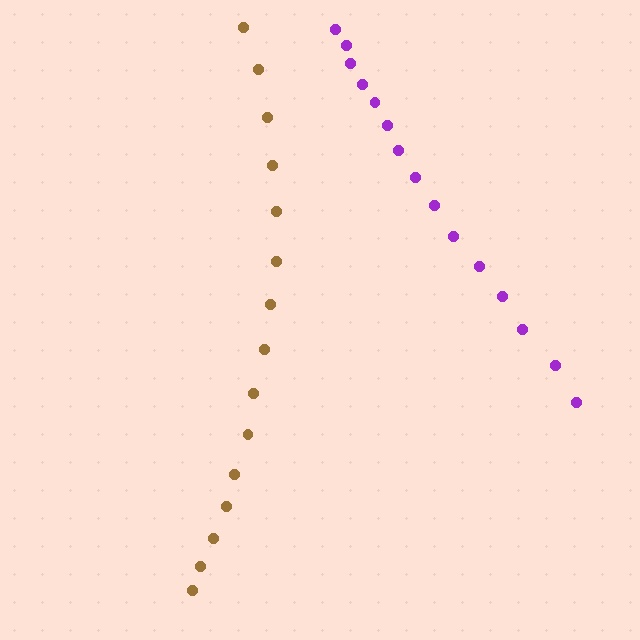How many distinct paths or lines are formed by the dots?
There are 2 distinct paths.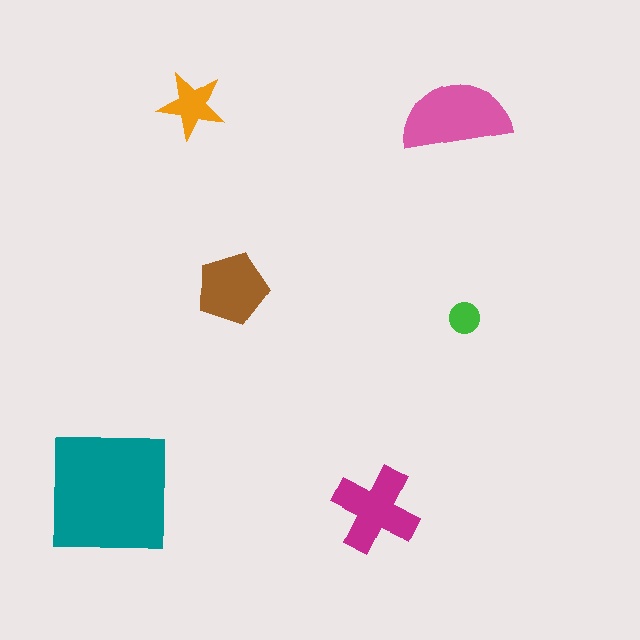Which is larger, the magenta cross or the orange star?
The magenta cross.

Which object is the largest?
The teal square.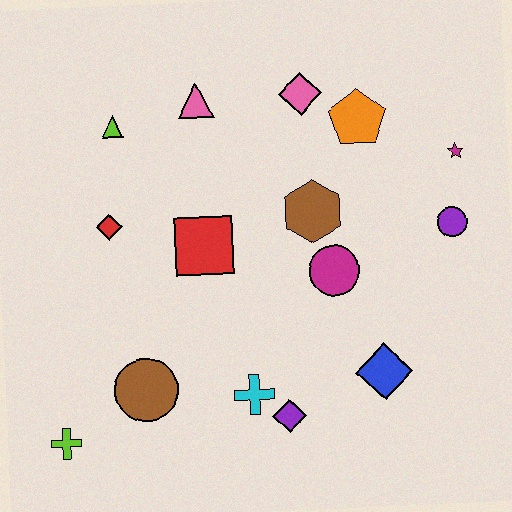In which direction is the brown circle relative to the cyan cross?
The brown circle is to the left of the cyan cross.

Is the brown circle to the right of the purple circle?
No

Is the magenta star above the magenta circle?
Yes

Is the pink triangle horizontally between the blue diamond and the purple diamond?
No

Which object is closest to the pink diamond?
The orange pentagon is closest to the pink diamond.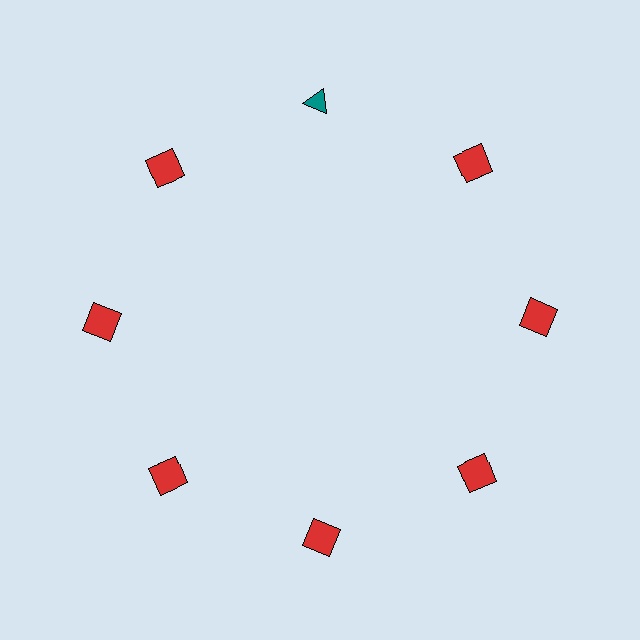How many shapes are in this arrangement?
There are 8 shapes arranged in a ring pattern.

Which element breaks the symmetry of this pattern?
The teal triangle at roughly the 12 o'clock position breaks the symmetry. All other shapes are red squares.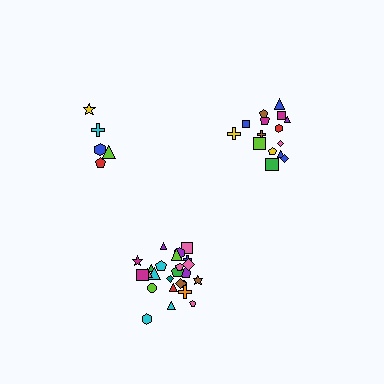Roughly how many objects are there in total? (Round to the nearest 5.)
Roughly 45 objects in total.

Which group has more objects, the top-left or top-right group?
The top-right group.